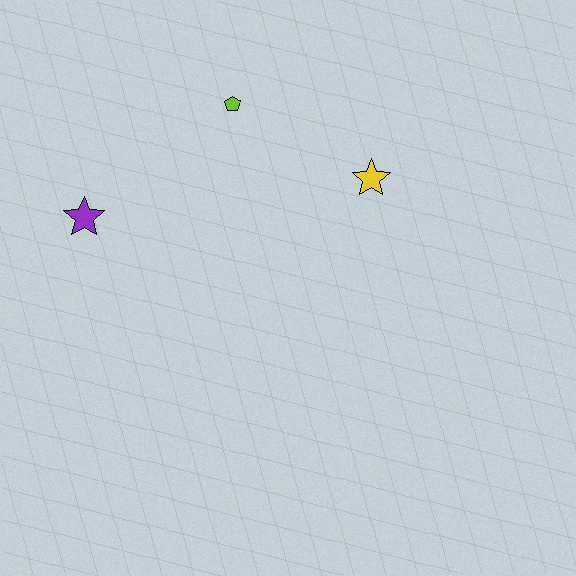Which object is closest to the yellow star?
The lime pentagon is closest to the yellow star.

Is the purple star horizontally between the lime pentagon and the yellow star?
No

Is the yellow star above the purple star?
Yes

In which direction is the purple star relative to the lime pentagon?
The purple star is to the left of the lime pentagon.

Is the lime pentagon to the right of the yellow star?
No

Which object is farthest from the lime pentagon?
The purple star is farthest from the lime pentagon.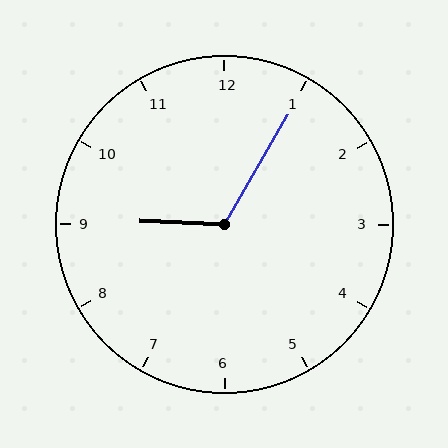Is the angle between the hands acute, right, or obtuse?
It is obtuse.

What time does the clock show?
9:05.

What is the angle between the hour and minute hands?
Approximately 118 degrees.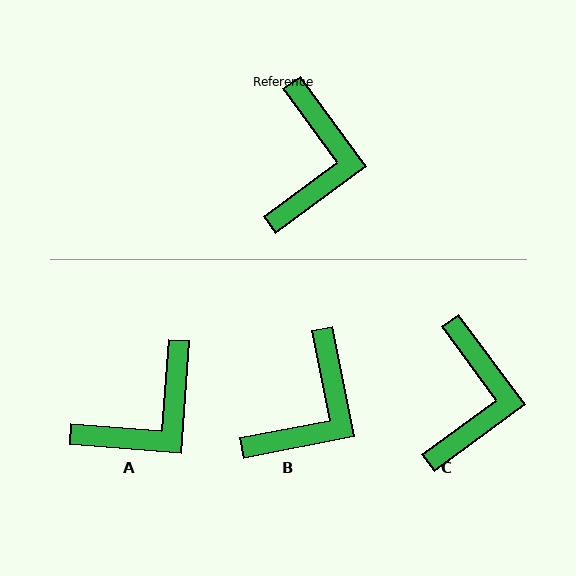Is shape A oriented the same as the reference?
No, it is off by about 40 degrees.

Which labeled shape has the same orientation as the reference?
C.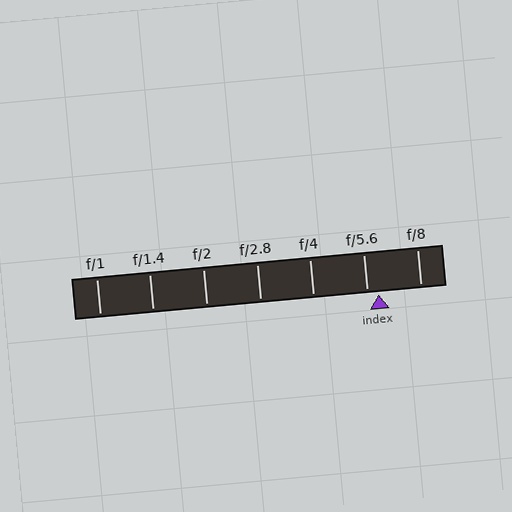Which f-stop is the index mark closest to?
The index mark is closest to f/5.6.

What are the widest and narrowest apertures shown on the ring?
The widest aperture shown is f/1 and the narrowest is f/8.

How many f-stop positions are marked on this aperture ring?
There are 7 f-stop positions marked.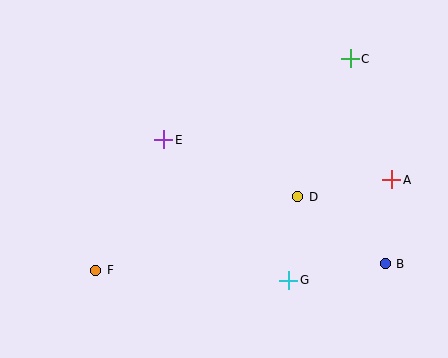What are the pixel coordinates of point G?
Point G is at (289, 280).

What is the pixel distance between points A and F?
The distance between A and F is 310 pixels.